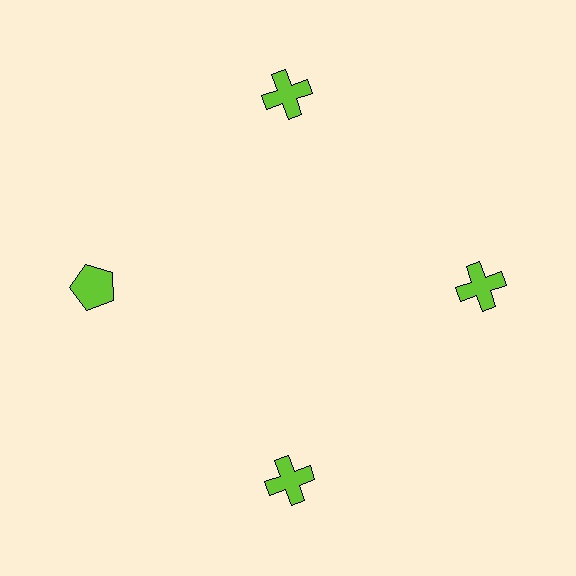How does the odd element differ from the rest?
It has a different shape: pentagon instead of cross.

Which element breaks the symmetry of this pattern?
The lime pentagon at roughly the 9 o'clock position breaks the symmetry. All other shapes are lime crosses.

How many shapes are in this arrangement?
There are 4 shapes arranged in a ring pattern.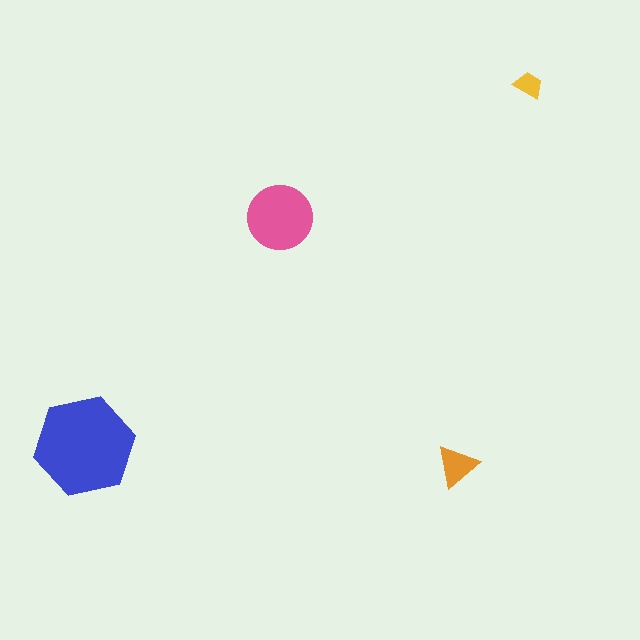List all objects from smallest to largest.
The yellow trapezoid, the orange triangle, the pink circle, the blue hexagon.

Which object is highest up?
The yellow trapezoid is topmost.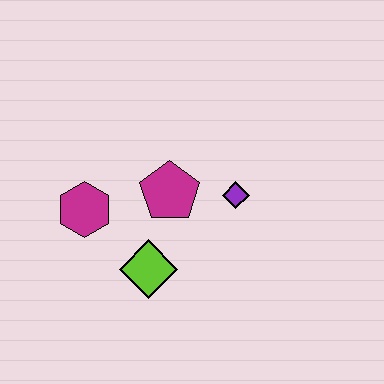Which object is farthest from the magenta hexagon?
The purple diamond is farthest from the magenta hexagon.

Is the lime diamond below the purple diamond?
Yes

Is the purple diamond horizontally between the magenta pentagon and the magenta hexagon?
No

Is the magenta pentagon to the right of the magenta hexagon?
Yes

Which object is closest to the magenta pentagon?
The purple diamond is closest to the magenta pentagon.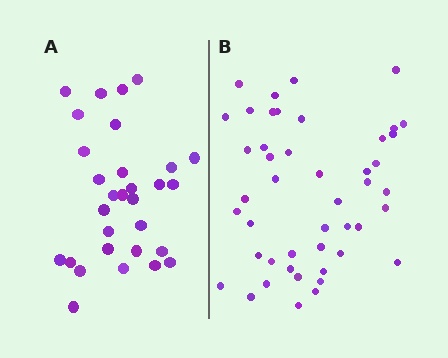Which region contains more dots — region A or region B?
Region B (the right region) has more dots.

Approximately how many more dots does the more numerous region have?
Region B has approximately 15 more dots than region A.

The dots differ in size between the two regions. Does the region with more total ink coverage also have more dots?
No. Region A has more total ink coverage because its dots are larger, but region B actually contains more individual dots. Total area can be misleading — the number of items is what matters here.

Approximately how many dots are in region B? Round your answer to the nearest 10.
About 50 dots. (The exact count is 46, which rounds to 50.)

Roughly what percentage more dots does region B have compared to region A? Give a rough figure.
About 55% more.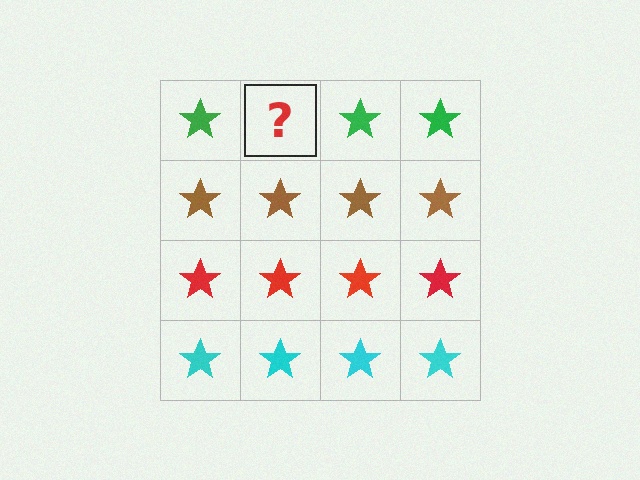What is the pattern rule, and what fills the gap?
The rule is that each row has a consistent color. The gap should be filled with a green star.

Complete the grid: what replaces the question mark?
The question mark should be replaced with a green star.